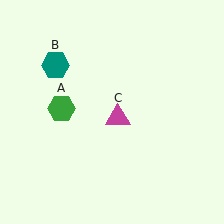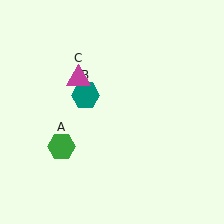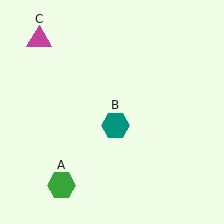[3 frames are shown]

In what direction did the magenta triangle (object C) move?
The magenta triangle (object C) moved up and to the left.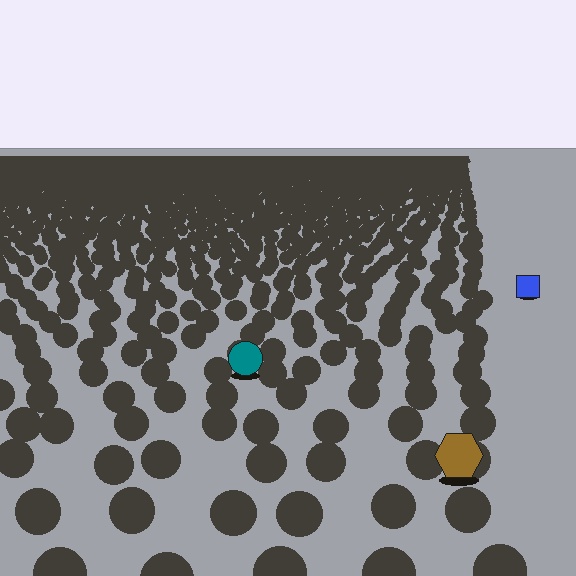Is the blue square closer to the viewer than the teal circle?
No. The teal circle is closer — you can tell from the texture gradient: the ground texture is coarser near it.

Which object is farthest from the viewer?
The blue square is farthest from the viewer. It appears smaller and the ground texture around it is denser.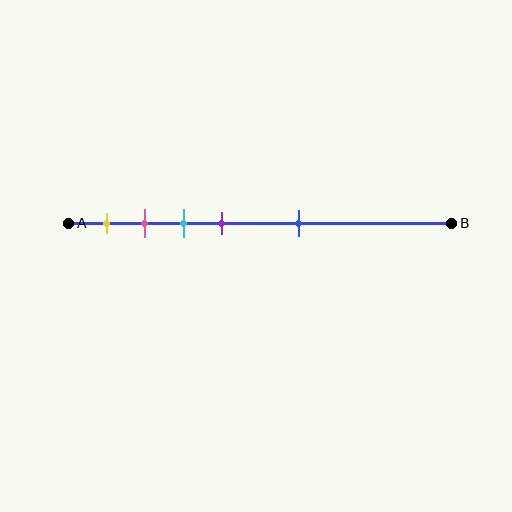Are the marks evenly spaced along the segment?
No, the marks are not evenly spaced.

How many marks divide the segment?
There are 5 marks dividing the segment.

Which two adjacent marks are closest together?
The pink and cyan marks are the closest adjacent pair.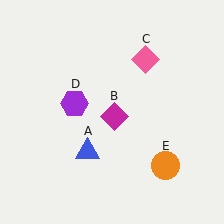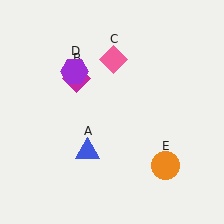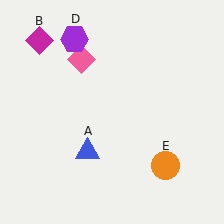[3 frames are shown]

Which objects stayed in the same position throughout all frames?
Blue triangle (object A) and orange circle (object E) remained stationary.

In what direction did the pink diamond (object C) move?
The pink diamond (object C) moved left.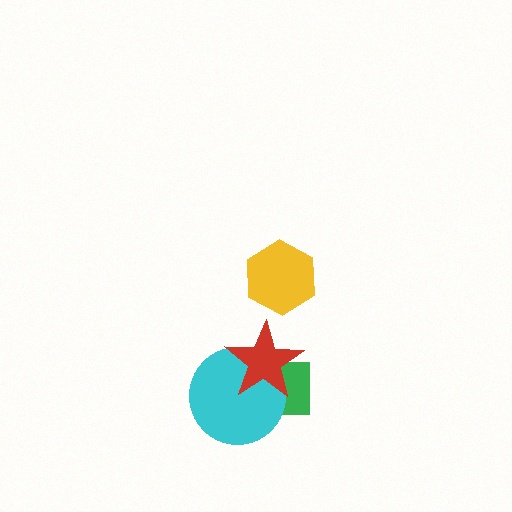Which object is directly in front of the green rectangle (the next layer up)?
The cyan circle is directly in front of the green rectangle.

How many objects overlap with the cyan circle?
2 objects overlap with the cyan circle.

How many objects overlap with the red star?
2 objects overlap with the red star.